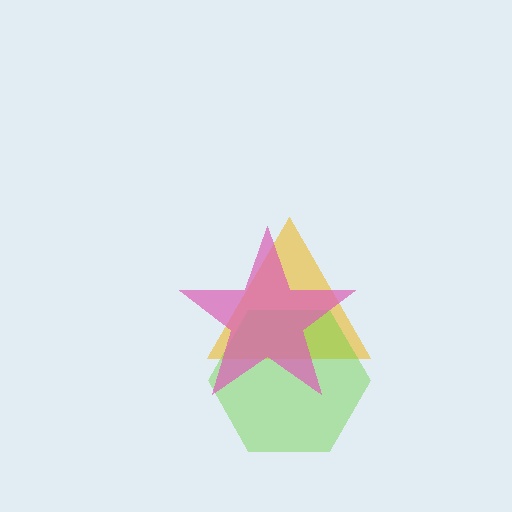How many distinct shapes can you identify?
There are 3 distinct shapes: a yellow triangle, a lime hexagon, a pink star.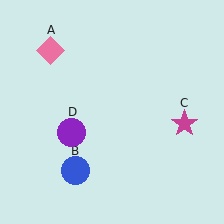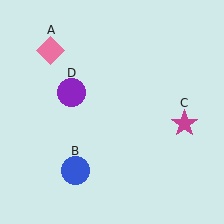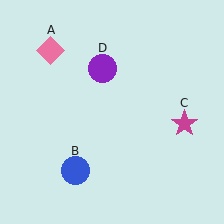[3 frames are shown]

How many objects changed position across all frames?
1 object changed position: purple circle (object D).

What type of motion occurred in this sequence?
The purple circle (object D) rotated clockwise around the center of the scene.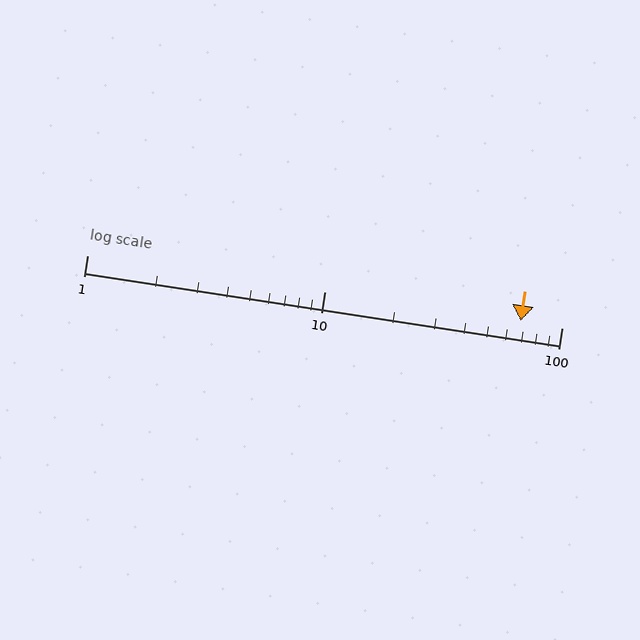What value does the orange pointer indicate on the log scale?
The pointer indicates approximately 67.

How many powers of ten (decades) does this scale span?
The scale spans 2 decades, from 1 to 100.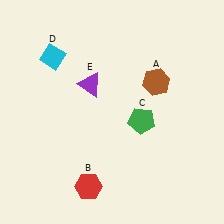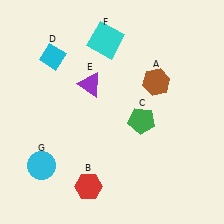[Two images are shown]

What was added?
A cyan square (F), a cyan circle (G) were added in Image 2.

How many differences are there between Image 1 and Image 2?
There are 2 differences between the two images.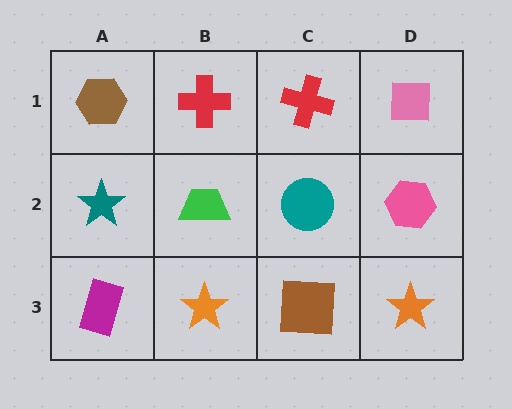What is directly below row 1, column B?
A green trapezoid.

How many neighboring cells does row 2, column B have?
4.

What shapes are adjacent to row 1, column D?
A pink hexagon (row 2, column D), a red cross (row 1, column C).